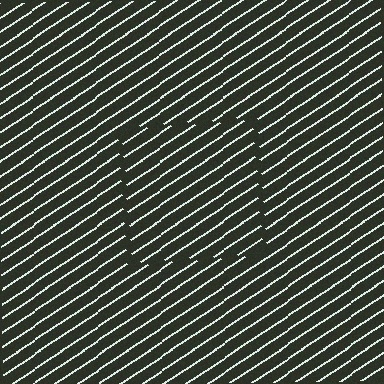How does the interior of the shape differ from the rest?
The interior of the shape contains the same grating, shifted by half a period — the contour is defined by the phase discontinuity where line-ends from the inner and outer gratings abut.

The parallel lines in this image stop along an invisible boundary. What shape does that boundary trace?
An illusory square. The interior of the shape contains the same grating, shifted by half a period — the contour is defined by the phase discontinuity where line-ends from the inner and outer gratings abut.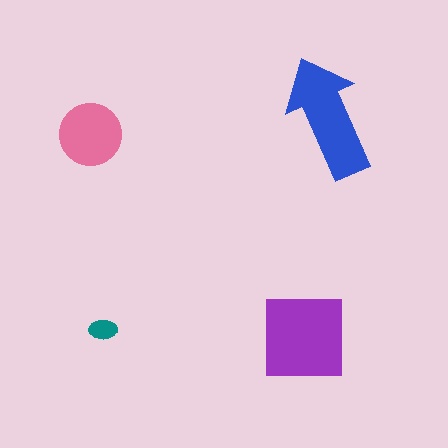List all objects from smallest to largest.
The teal ellipse, the pink circle, the blue arrow, the purple square.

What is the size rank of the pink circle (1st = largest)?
3rd.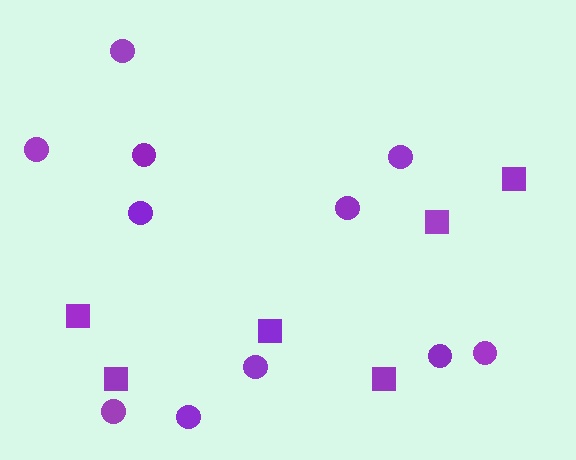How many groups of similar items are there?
There are 2 groups: one group of circles (11) and one group of squares (6).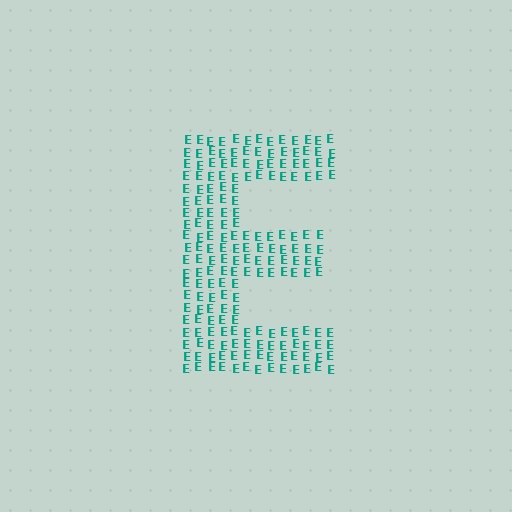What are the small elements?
The small elements are letter E's.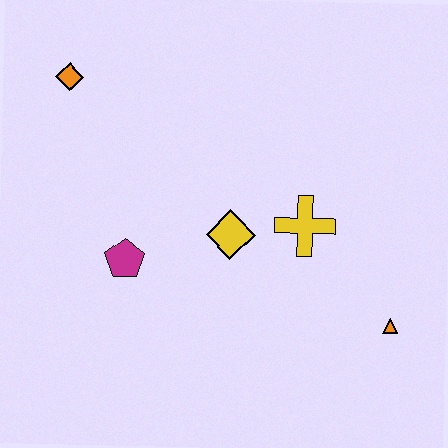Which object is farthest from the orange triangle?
The orange diamond is farthest from the orange triangle.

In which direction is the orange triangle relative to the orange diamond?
The orange triangle is to the right of the orange diamond.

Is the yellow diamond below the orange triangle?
No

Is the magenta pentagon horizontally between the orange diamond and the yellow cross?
Yes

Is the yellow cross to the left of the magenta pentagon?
No